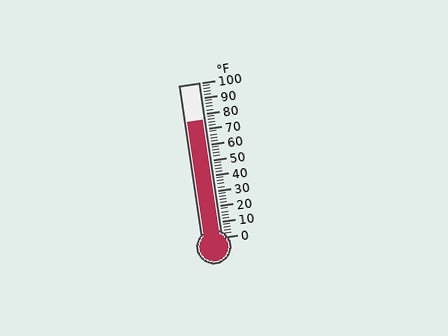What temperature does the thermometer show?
The thermometer shows approximately 76°F.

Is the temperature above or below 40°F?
The temperature is above 40°F.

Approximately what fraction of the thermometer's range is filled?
The thermometer is filled to approximately 75% of its range.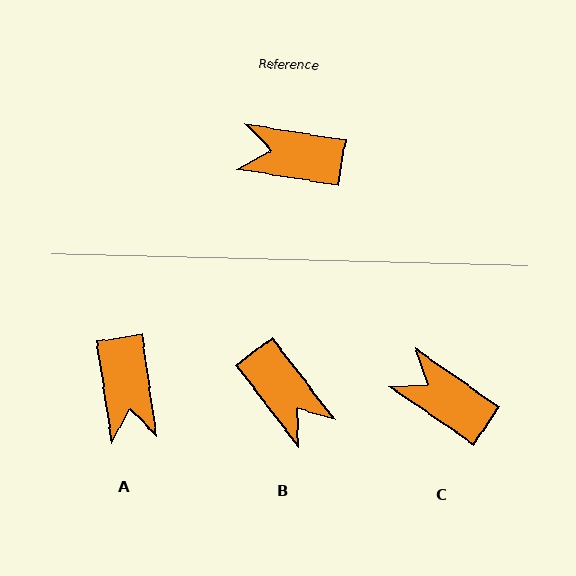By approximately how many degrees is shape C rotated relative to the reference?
Approximately 25 degrees clockwise.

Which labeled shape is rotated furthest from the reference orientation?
B, about 137 degrees away.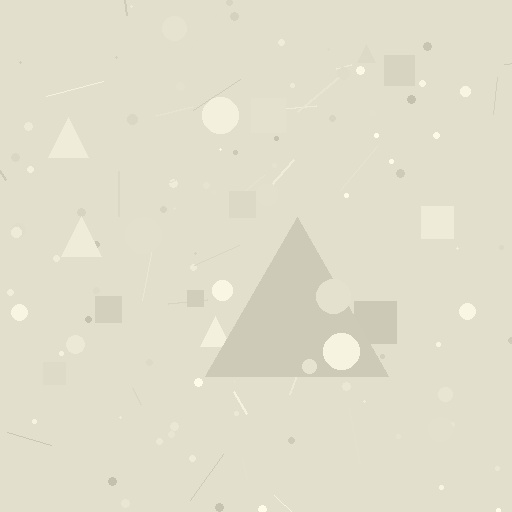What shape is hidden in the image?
A triangle is hidden in the image.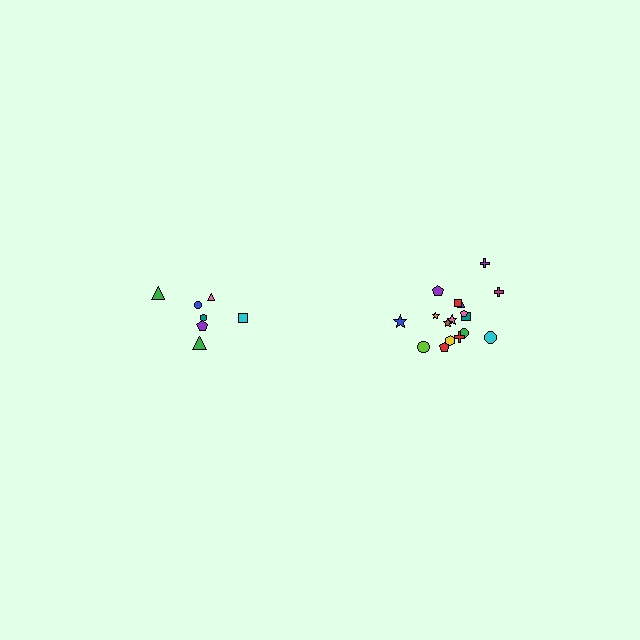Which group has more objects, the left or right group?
The right group.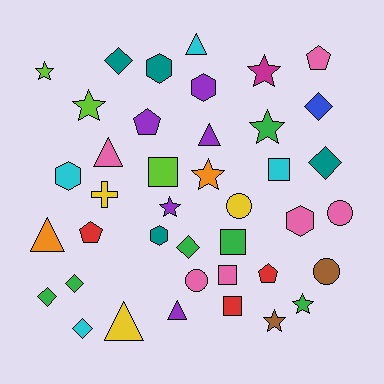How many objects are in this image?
There are 40 objects.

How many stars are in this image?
There are 8 stars.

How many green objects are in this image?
There are 6 green objects.